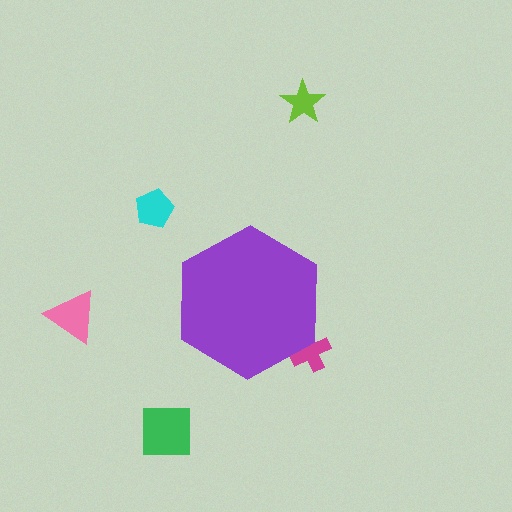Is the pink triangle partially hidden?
No, the pink triangle is fully visible.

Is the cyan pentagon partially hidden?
No, the cyan pentagon is fully visible.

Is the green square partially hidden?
No, the green square is fully visible.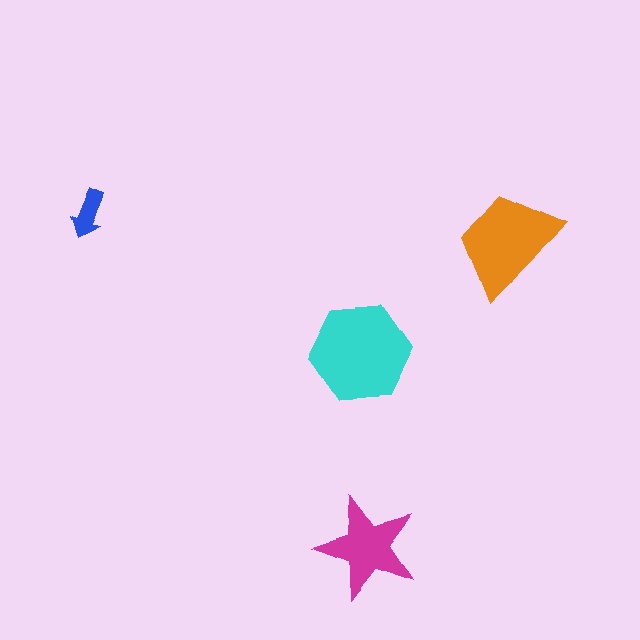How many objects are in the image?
There are 4 objects in the image.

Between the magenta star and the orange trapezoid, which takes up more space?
The orange trapezoid.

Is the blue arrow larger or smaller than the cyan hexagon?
Smaller.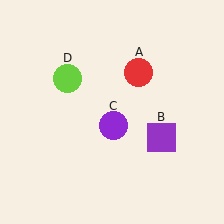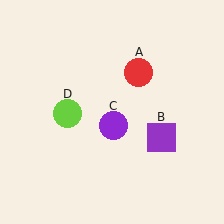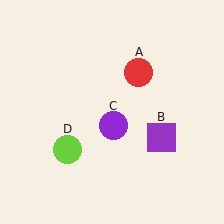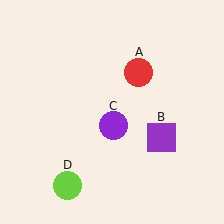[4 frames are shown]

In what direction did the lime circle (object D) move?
The lime circle (object D) moved down.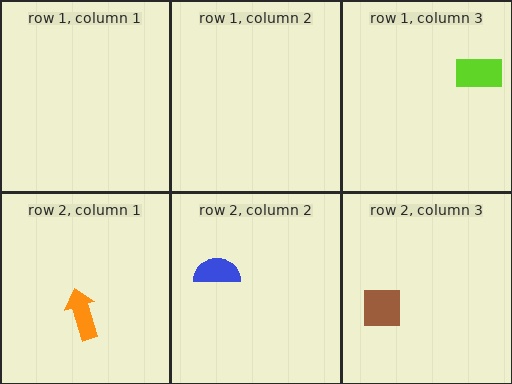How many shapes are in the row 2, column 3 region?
1.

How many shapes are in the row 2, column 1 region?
1.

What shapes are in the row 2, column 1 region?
The orange arrow.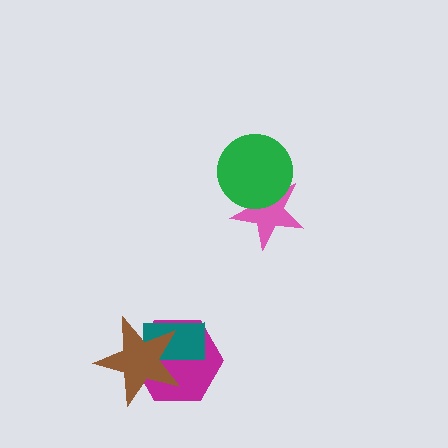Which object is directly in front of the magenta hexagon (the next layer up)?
The teal rectangle is directly in front of the magenta hexagon.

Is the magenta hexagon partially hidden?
Yes, it is partially covered by another shape.